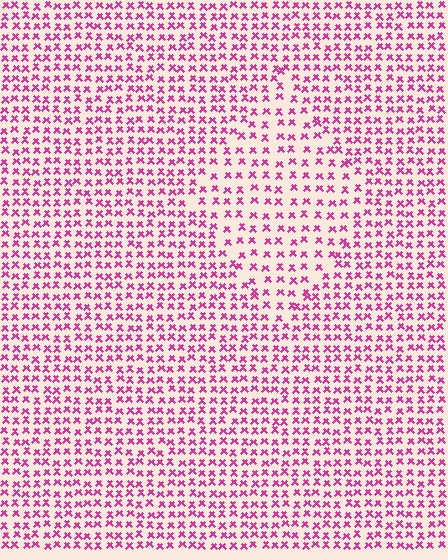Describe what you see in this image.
The image contains small magenta elements arranged at two different densities. A diamond-shaped region is visible where the elements are less densely packed than the surrounding area.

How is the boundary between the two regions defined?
The boundary is defined by a change in element density (approximately 1.6x ratio). All elements are the same color, size, and shape.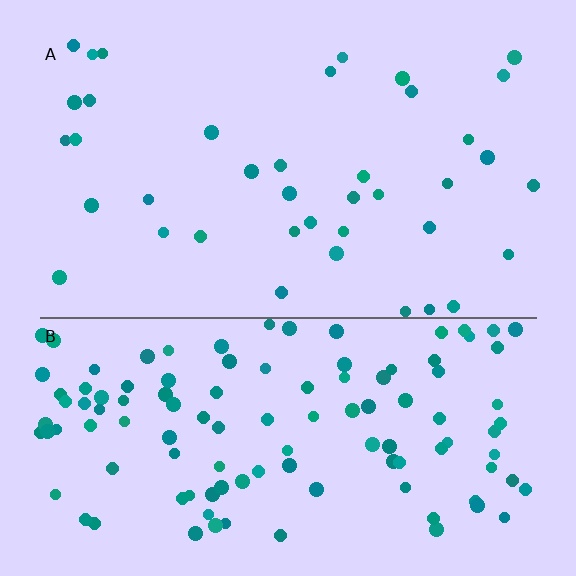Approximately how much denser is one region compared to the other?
Approximately 3.0× — region B over region A.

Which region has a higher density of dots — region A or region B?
B (the bottom).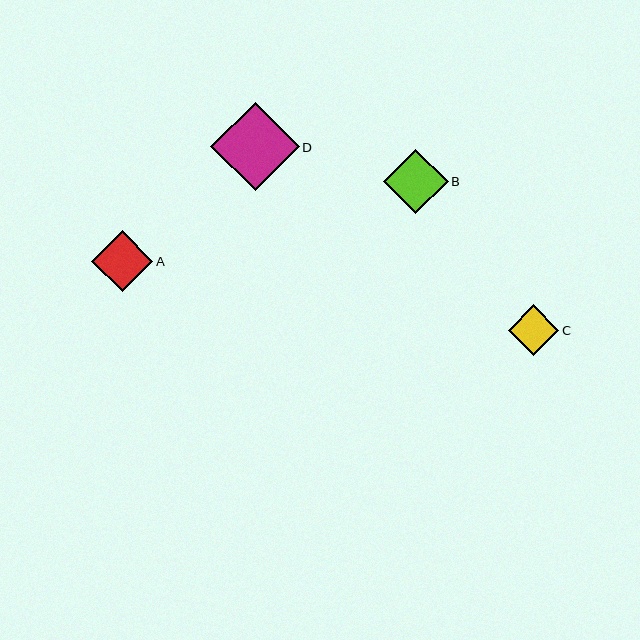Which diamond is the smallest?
Diamond C is the smallest with a size of approximately 50 pixels.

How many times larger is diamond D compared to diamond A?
Diamond D is approximately 1.4 times the size of diamond A.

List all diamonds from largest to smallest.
From largest to smallest: D, B, A, C.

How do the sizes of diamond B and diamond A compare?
Diamond B and diamond A are approximately the same size.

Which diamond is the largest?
Diamond D is the largest with a size of approximately 88 pixels.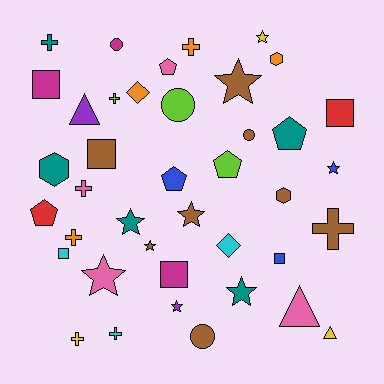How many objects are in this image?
There are 40 objects.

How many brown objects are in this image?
There are 8 brown objects.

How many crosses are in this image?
There are 8 crosses.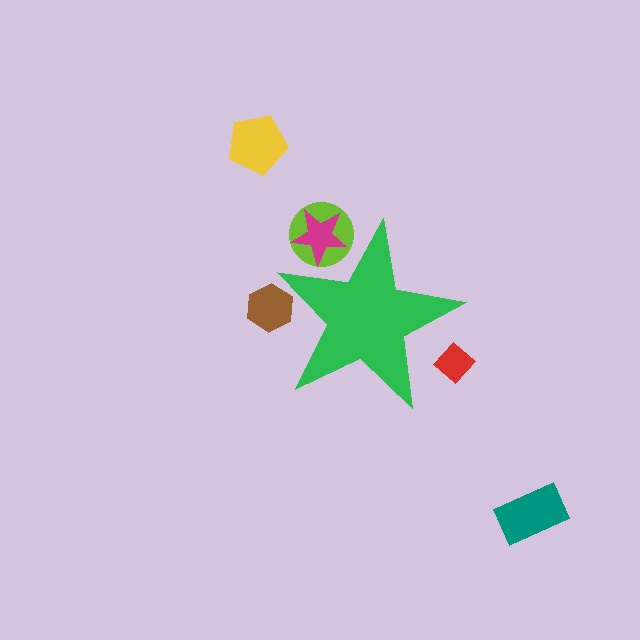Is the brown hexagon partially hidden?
Yes, the brown hexagon is partially hidden behind the green star.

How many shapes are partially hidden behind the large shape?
4 shapes are partially hidden.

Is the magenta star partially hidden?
Yes, the magenta star is partially hidden behind the green star.